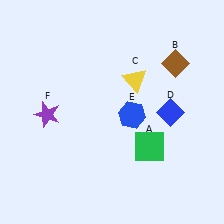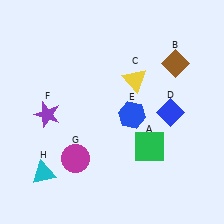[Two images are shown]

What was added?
A magenta circle (G), a cyan triangle (H) were added in Image 2.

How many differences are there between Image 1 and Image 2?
There are 2 differences between the two images.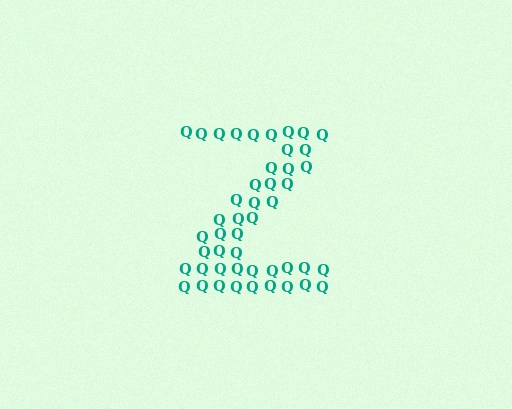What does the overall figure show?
The overall figure shows the letter Z.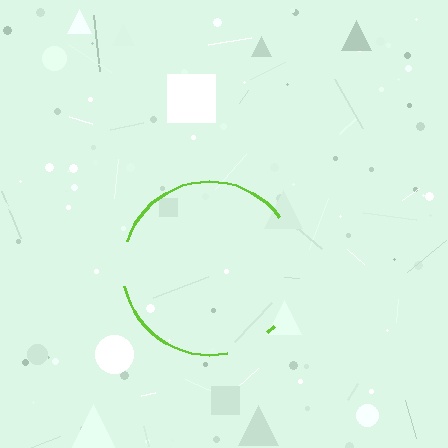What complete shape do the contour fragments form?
The contour fragments form a circle.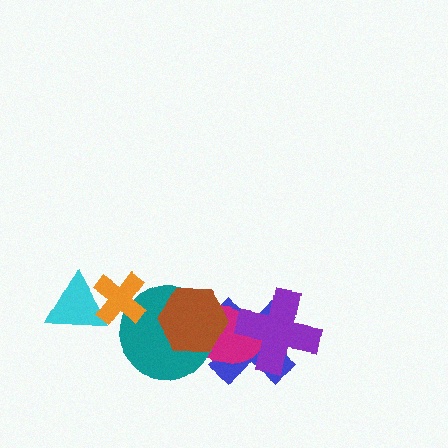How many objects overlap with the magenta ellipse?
4 objects overlap with the magenta ellipse.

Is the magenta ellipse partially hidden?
Yes, it is partially covered by another shape.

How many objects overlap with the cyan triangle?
1 object overlaps with the cyan triangle.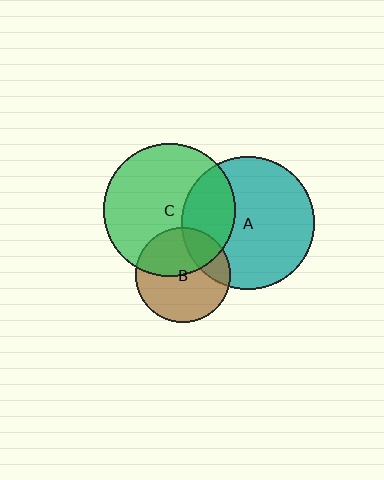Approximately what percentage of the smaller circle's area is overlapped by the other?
Approximately 40%.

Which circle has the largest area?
Circle C (green).